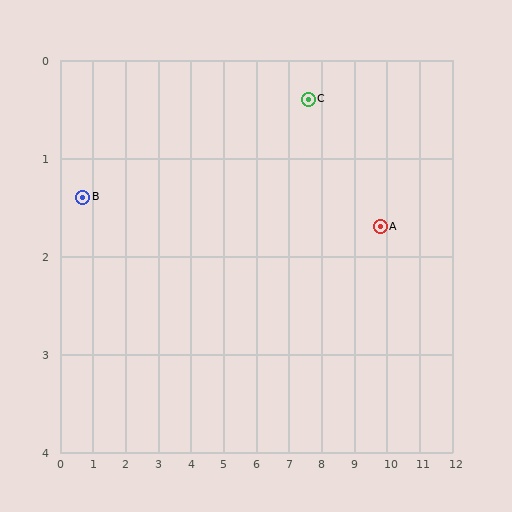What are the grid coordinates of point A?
Point A is at approximately (9.8, 1.7).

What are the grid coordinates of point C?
Point C is at approximately (7.6, 0.4).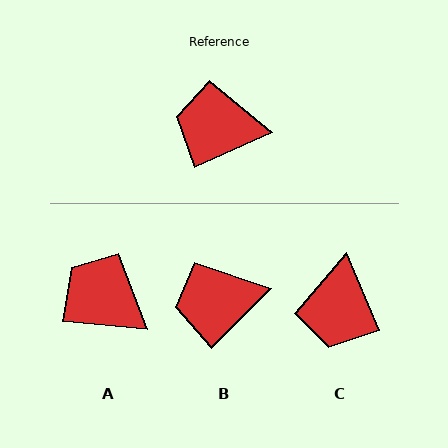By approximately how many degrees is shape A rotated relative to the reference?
Approximately 30 degrees clockwise.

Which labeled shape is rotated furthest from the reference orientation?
C, about 89 degrees away.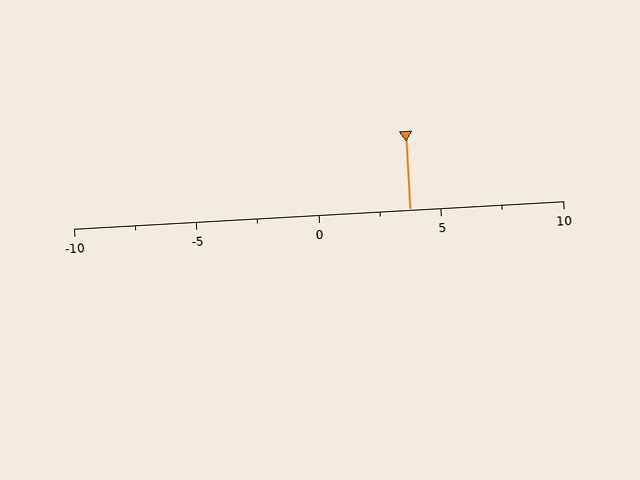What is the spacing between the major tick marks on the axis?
The major ticks are spaced 5 apart.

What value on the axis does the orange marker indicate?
The marker indicates approximately 3.8.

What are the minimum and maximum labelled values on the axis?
The axis runs from -10 to 10.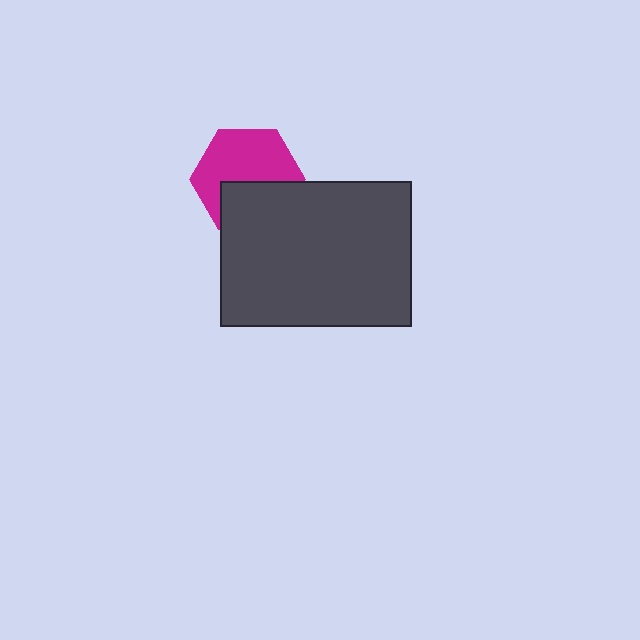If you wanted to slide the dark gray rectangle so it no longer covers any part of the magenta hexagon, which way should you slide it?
Slide it down — that is the most direct way to separate the two shapes.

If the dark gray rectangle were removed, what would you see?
You would see the complete magenta hexagon.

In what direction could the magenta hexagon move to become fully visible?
The magenta hexagon could move up. That would shift it out from behind the dark gray rectangle entirely.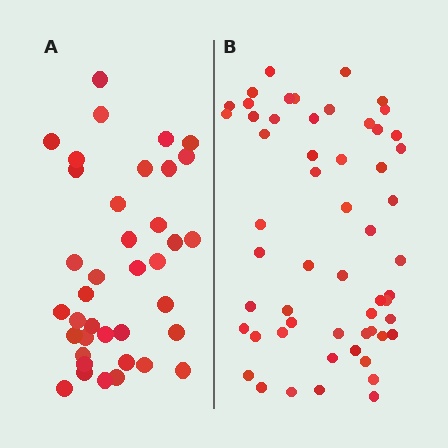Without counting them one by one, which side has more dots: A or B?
Region B (the right region) has more dots.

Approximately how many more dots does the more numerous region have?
Region B has approximately 20 more dots than region A.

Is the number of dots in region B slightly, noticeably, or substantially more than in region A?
Region B has substantially more. The ratio is roughly 1.5 to 1.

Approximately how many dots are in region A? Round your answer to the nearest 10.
About 40 dots. (The exact count is 38, which rounds to 40.)